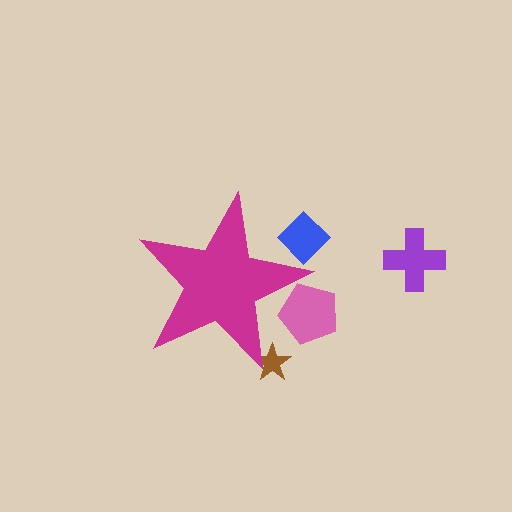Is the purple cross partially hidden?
No, the purple cross is fully visible.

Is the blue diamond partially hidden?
Yes, the blue diamond is partially hidden behind the magenta star.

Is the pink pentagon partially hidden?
Yes, the pink pentagon is partially hidden behind the magenta star.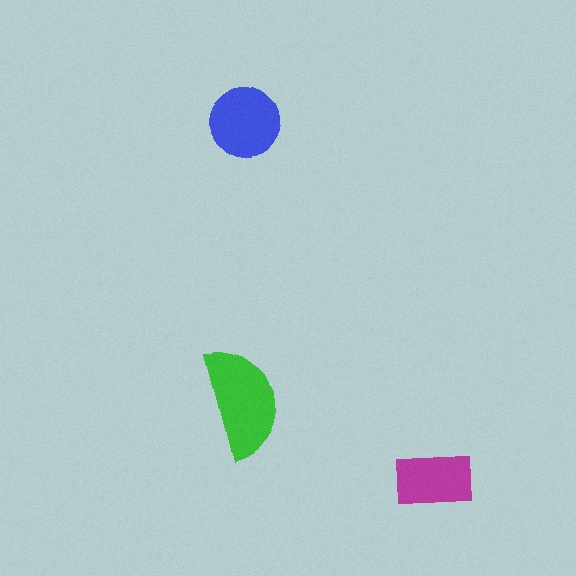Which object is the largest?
The green semicircle.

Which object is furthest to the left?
The green semicircle is leftmost.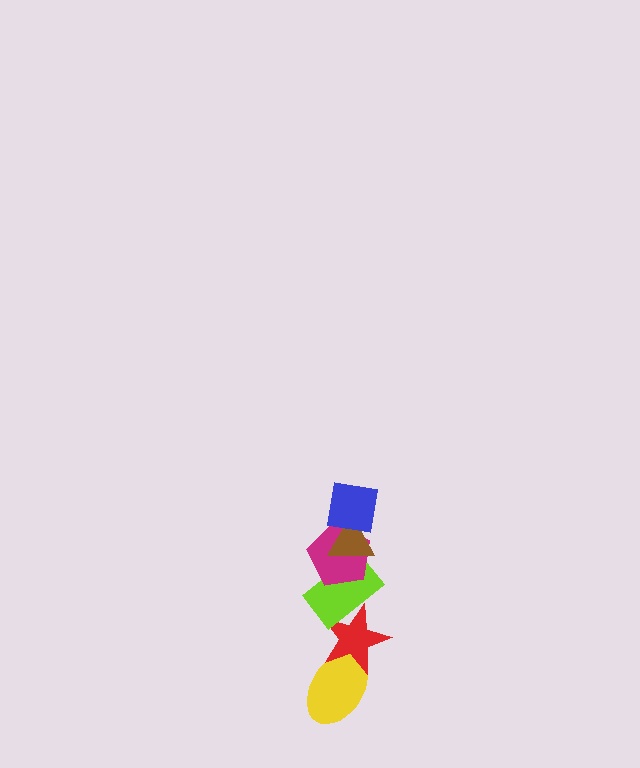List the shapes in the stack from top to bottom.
From top to bottom: the blue square, the brown triangle, the magenta pentagon, the lime rectangle, the red star, the yellow ellipse.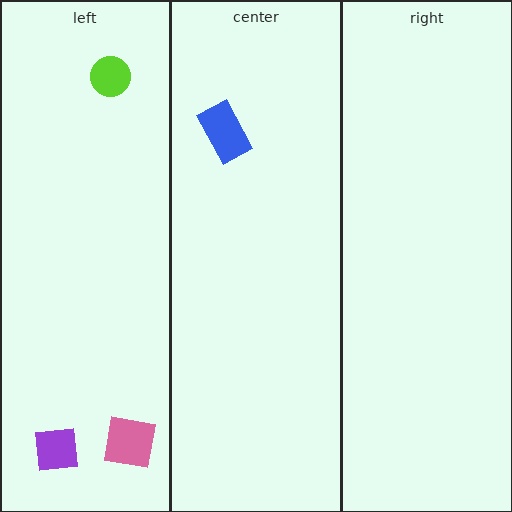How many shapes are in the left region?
3.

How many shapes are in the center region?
1.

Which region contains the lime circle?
The left region.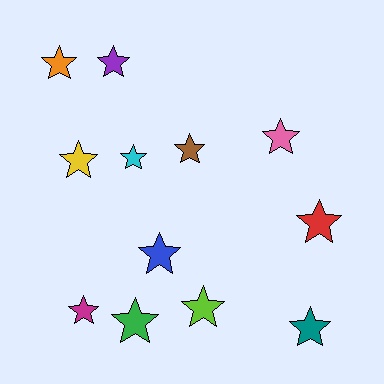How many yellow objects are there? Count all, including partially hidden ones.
There is 1 yellow object.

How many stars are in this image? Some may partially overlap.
There are 12 stars.